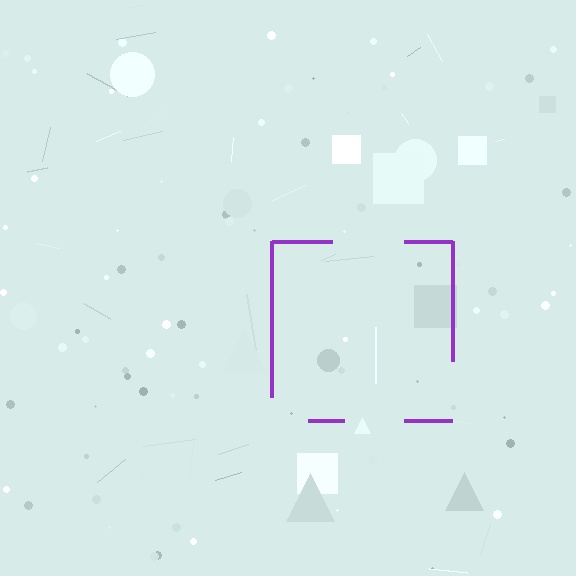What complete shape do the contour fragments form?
The contour fragments form a square.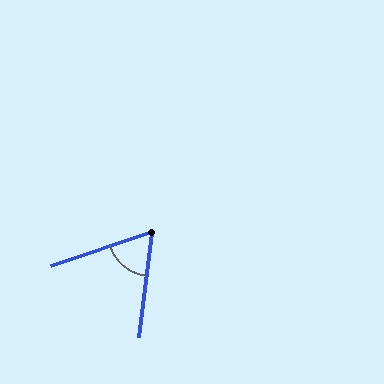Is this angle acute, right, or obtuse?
It is acute.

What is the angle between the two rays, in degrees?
Approximately 65 degrees.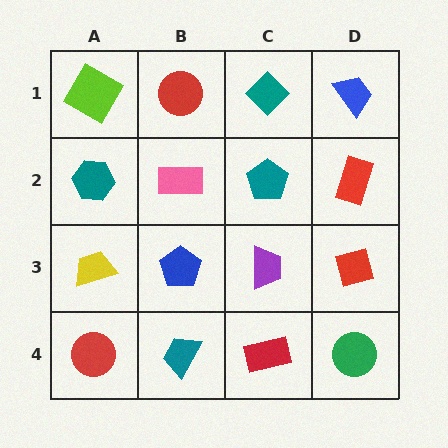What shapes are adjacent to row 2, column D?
A blue trapezoid (row 1, column D), a red square (row 3, column D), a teal pentagon (row 2, column C).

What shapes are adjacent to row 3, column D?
A red rectangle (row 2, column D), a green circle (row 4, column D), a purple trapezoid (row 3, column C).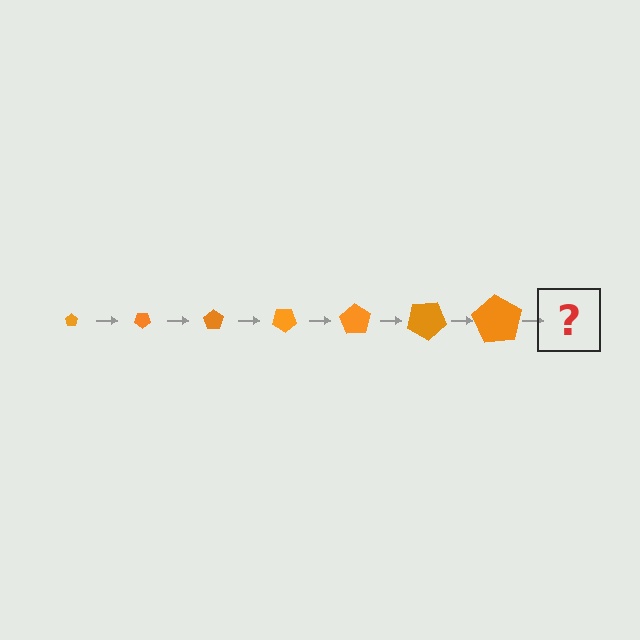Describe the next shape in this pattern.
It should be a pentagon, larger than the previous one and rotated 245 degrees from the start.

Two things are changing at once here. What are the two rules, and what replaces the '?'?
The two rules are that the pentagon grows larger each step and it rotates 35 degrees each step. The '?' should be a pentagon, larger than the previous one and rotated 245 degrees from the start.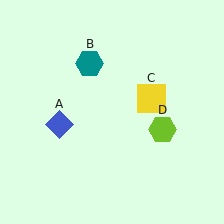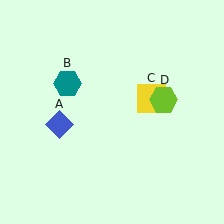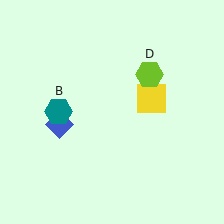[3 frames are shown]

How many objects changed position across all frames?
2 objects changed position: teal hexagon (object B), lime hexagon (object D).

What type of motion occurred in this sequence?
The teal hexagon (object B), lime hexagon (object D) rotated counterclockwise around the center of the scene.